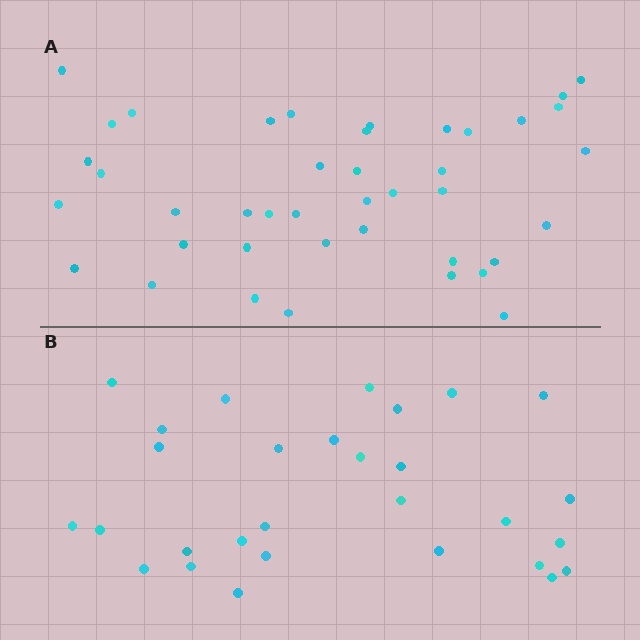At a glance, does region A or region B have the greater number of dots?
Region A (the top region) has more dots.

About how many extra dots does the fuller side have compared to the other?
Region A has roughly 12 or so more dots than region B.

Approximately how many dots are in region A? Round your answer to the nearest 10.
About 40 dots. (The exact count is 41, which rounds to 40.)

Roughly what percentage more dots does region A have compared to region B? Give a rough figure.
About 40% more.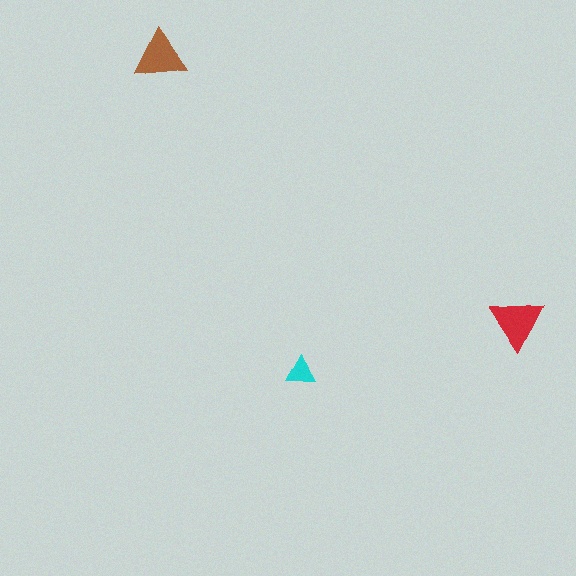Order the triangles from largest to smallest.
the red one, the brown one, the cyan one.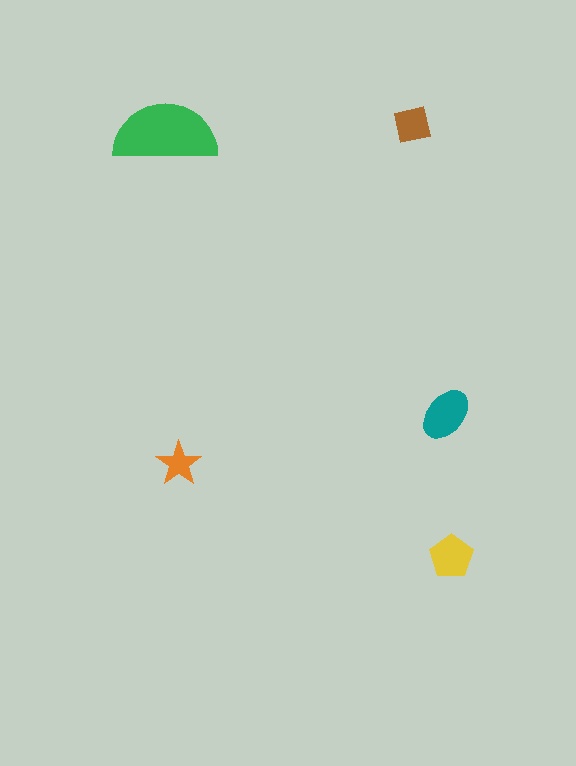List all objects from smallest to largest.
The orange star, the brown square, the yellow pentagon, the teal ellipse, the green semicircle.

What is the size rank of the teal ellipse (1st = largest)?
2nd.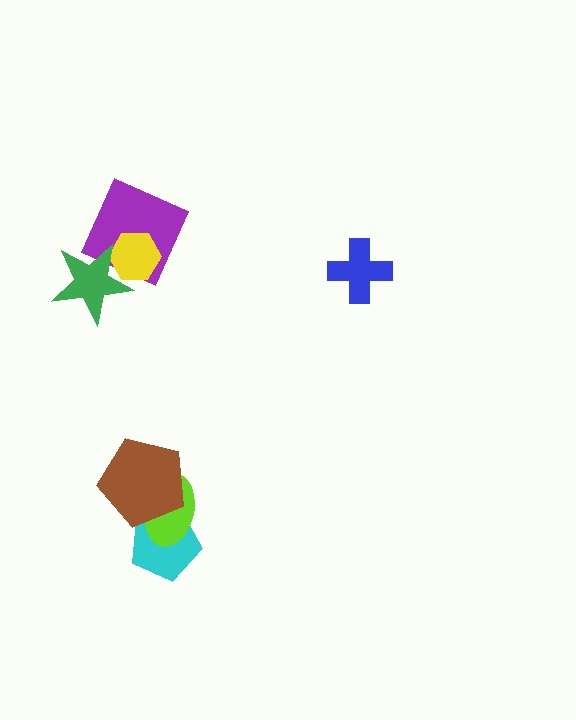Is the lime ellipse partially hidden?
Yes, it is partially covered by another shape.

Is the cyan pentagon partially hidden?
Yes, it is partially covered by another shape.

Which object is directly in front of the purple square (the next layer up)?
The yellow hexagon is directly in front of the purple square.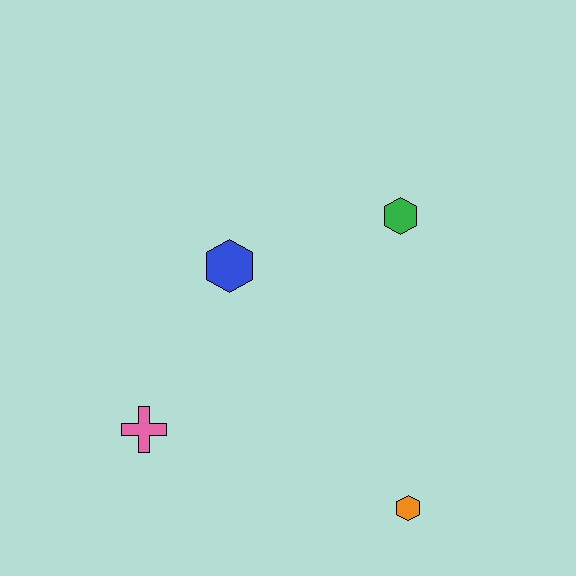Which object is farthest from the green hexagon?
The pink cross is farthest from the green hexagon.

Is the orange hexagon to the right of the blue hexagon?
Yes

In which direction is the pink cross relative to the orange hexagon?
The pink cross is to the left of the orange hexagon.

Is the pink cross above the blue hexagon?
No